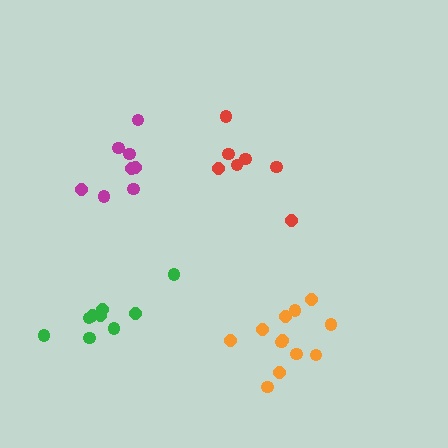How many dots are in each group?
Group 1: 12 dots, Group 2: 7 dots, Group 3: 8 dots, Group 4: 9 dots (36 total).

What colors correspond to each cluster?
The clusters are colored: orange, red, magenta, green.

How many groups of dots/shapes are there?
There are 4 groups.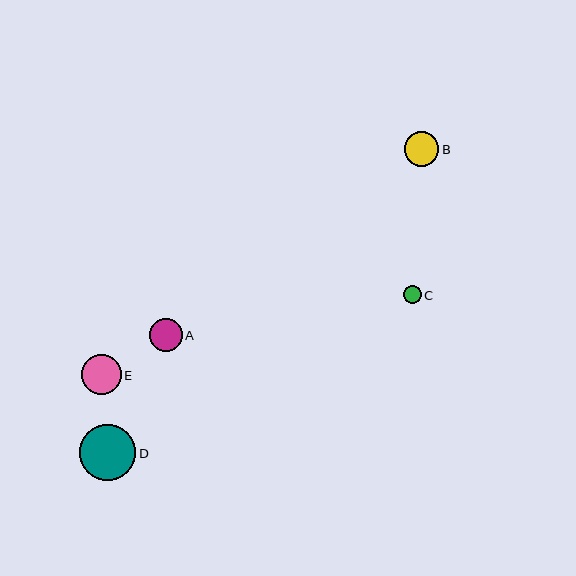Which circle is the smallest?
Circle C is the smallest with a size of approximately 18 pixels.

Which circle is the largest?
Circle D is the largest with a size of approximately 56 pixels.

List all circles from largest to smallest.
From largest to smallest: D, E, B, A, C.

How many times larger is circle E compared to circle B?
Circle E is approximately 1.1 times the size of circle B.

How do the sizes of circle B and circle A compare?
Circle B and circle A are approximately the same size.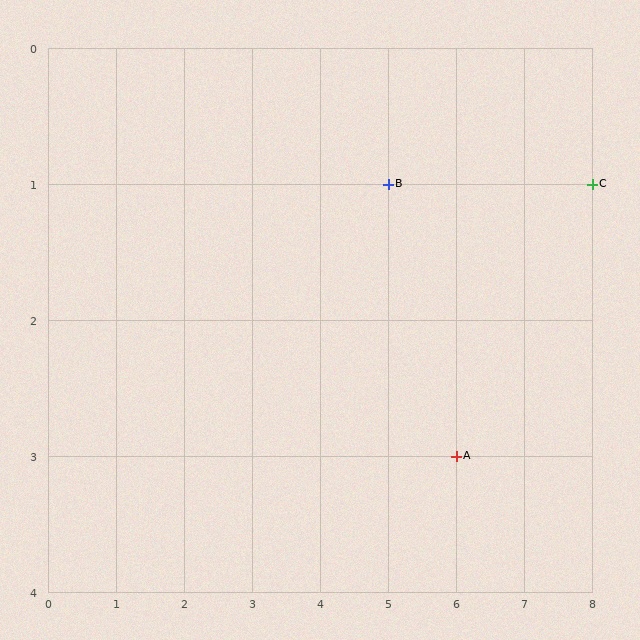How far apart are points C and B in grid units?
Points C and B are 3 columns apart.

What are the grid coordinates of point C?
Point C is at grid coordinates (8, 1).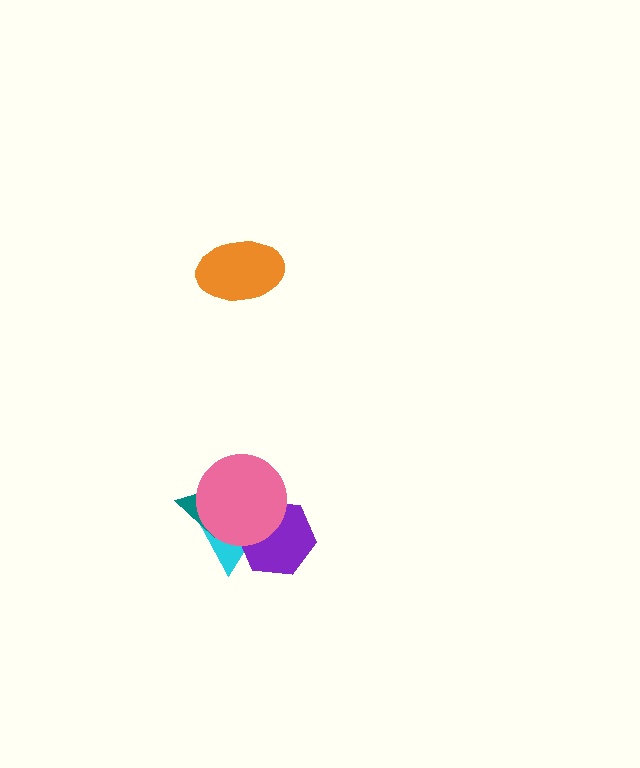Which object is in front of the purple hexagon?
The pink circle is in front of the purple hexagon.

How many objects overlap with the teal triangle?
2 objects overlap with the teal triangle.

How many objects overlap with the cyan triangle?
3 objects overlap with the cyan triangle.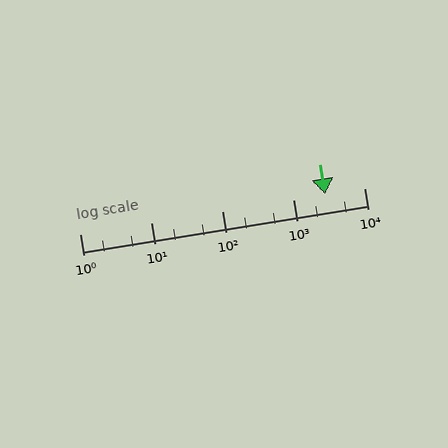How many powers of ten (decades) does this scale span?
The scale spans 4 decades, from 1 to 10000.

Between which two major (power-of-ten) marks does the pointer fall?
The pointer is between 1000 and 10000.